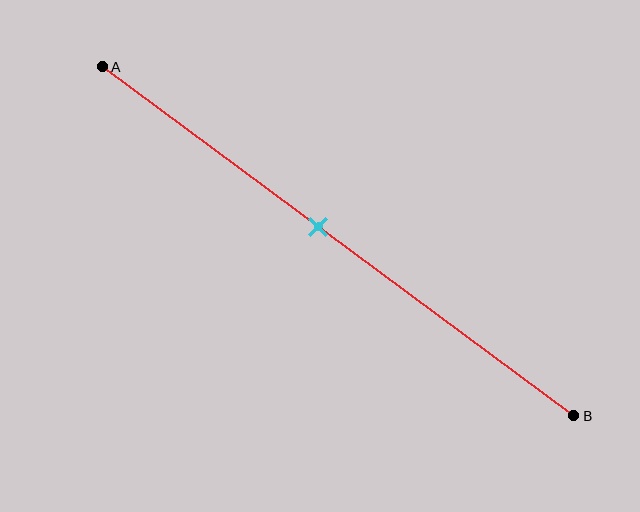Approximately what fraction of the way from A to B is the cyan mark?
The cyan mark is approximately 45% of the way from A to B.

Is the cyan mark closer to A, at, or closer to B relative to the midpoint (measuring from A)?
The cyan mark is closer to point A than the midpoint of segment AB.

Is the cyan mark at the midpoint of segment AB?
No, the mark is at about 45% from A, not at the 50% midpoint.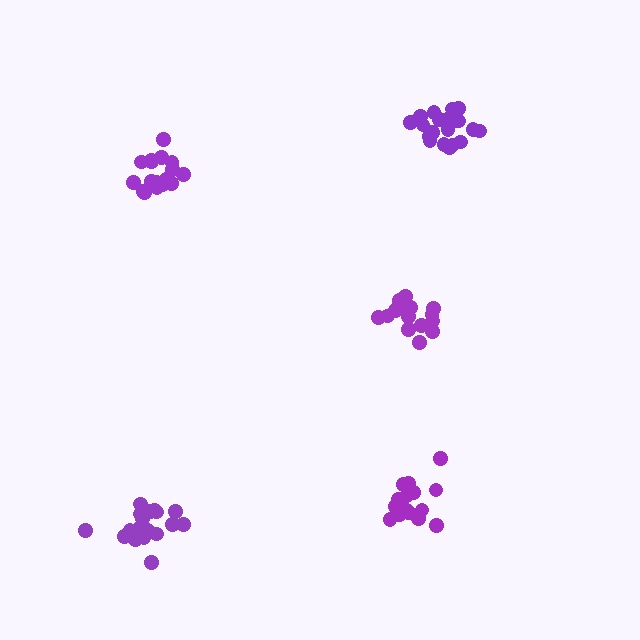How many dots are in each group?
Group 1: 17 dots, Group 2: 19 dots, Group 3: 16 dots, Group 4: 20 dots, Group 5: 15 dots (87 total).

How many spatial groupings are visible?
There are 5 spatial groupings.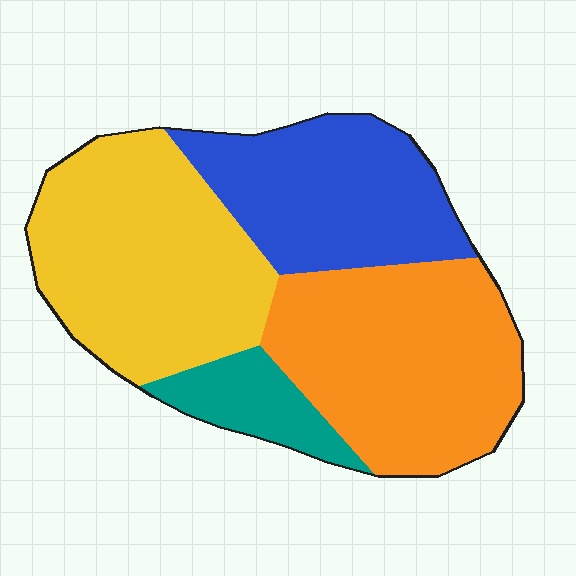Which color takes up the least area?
Teal, at roughly 10%.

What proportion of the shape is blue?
Blue takes up less than a quarter of the shape.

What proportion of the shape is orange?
Orange covers 33% of the shape.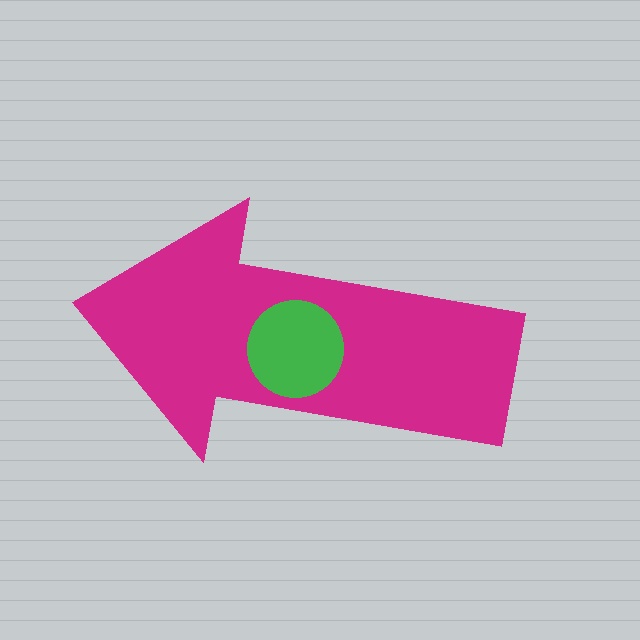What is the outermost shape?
The magenta arrow.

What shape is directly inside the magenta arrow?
The green circle.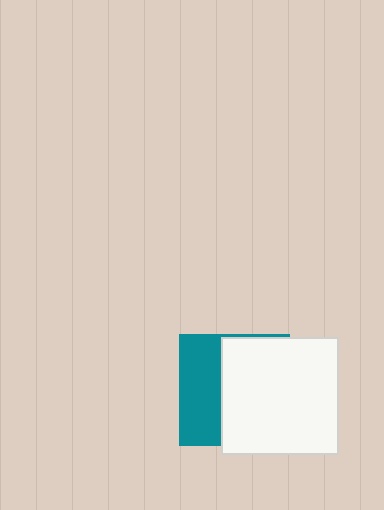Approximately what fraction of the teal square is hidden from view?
Roughly 60% of the teal square is hidden behind the white square.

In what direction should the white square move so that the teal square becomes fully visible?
The white square should move right. That is the shortest direction to clear the overlap and leave the teal square fully visible.